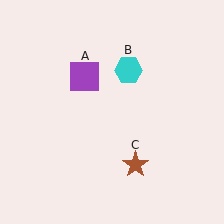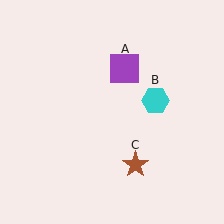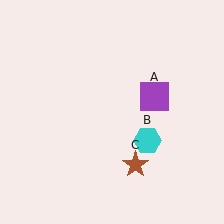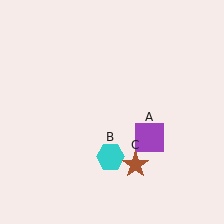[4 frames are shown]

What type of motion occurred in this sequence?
The purple square (object A), cyan hexagon (object B) rotated clockwise around the center of the scene.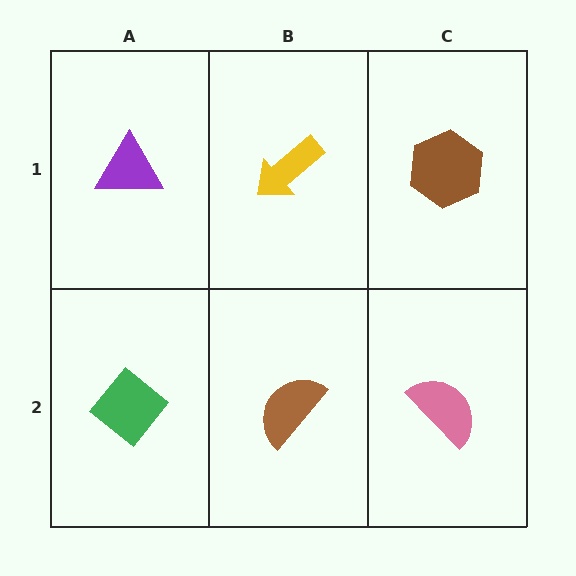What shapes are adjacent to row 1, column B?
A brown semicircle (row 2, column B), a purple triangle (row 1, column A), a brown hexagon (row 1, column C).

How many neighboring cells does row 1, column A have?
2.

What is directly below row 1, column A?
A green diamond.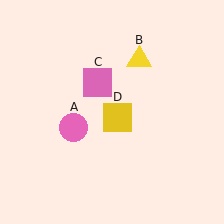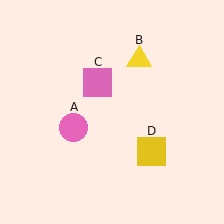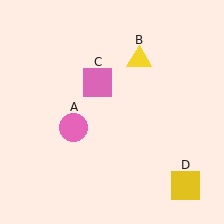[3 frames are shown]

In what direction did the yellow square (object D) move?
The yellow square (object D) moved down and to the right.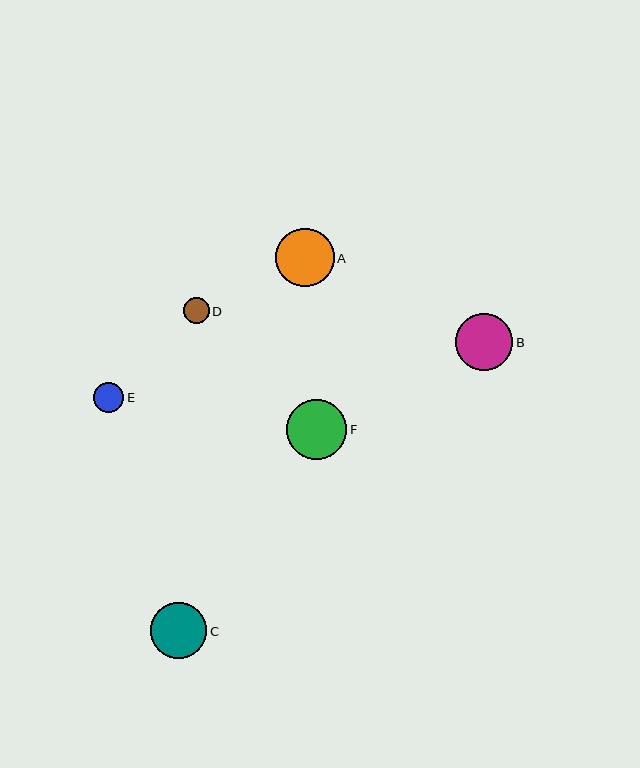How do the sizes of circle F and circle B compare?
Circle F and circle B are approximately the same size.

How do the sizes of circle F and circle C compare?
Circle F and circle C are approximately the same size.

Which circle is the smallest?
Circle D is the smallest with a size of approximately 26 pixels.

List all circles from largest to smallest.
From largest to smallest: F, A, B, C, E, D.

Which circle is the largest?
Circle F is the largest with a size of approximately 60 pixels.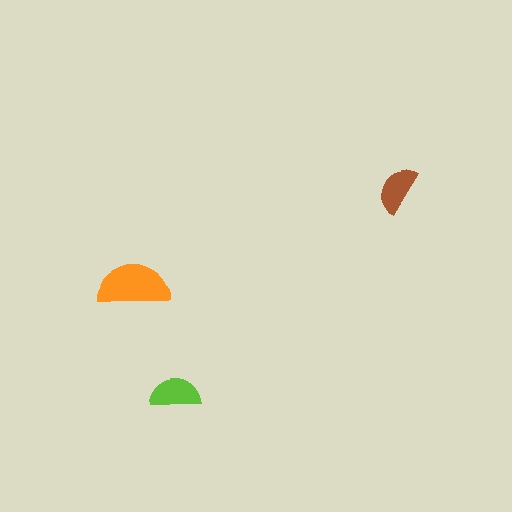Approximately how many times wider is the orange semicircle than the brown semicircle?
About 1.5 times wider.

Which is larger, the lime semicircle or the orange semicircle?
The orange one.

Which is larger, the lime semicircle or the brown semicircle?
The lime one.